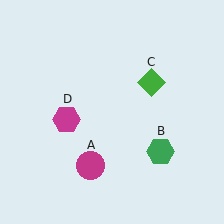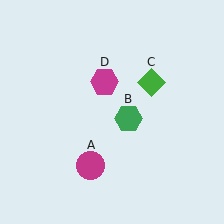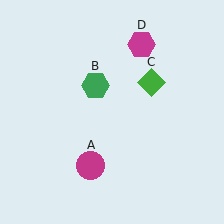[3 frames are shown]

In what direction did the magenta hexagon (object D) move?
The magenta hexagon (object D) moved up and to the right.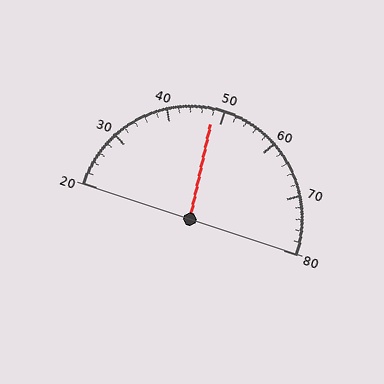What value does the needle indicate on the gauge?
The needle indicates approximately 48.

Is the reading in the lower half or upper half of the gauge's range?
The reading is in the lower half of the range (20 to 80).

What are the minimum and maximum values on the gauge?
The gauge ranges from 20 to 80.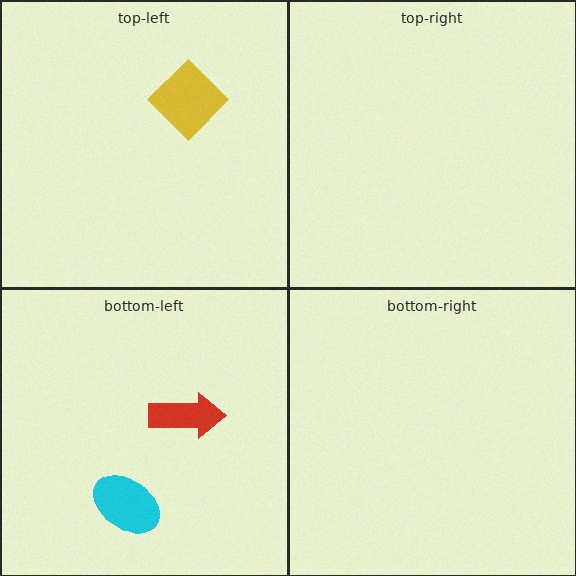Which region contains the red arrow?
The bottom-left region.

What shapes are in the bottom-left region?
The red arrow, the cyan ellipse.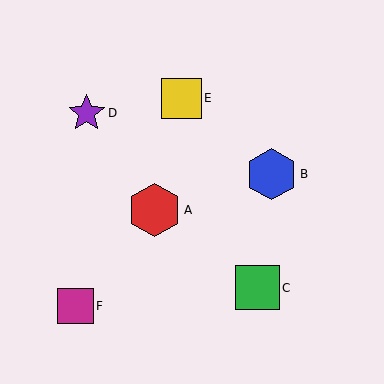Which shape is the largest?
The red hexagon (labeled A) is the largest.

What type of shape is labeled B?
Shape B is a blue hexagon.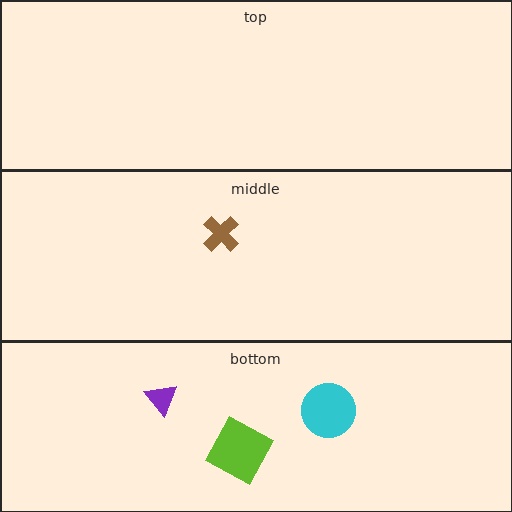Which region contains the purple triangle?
The bottom region.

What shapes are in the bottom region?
The lime square, the cyan circle, the purple triangle.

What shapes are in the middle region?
The brown cross.